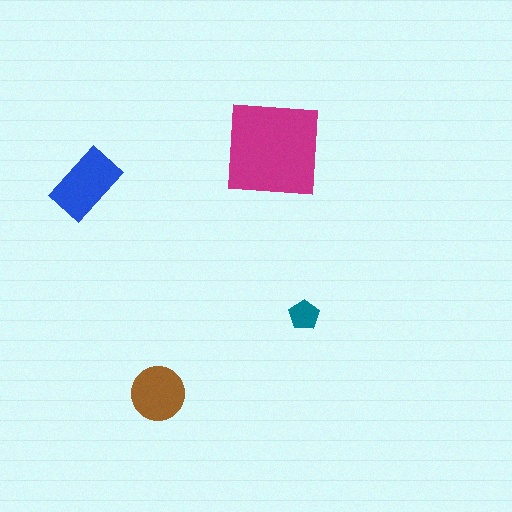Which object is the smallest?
The teal pentagon.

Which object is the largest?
The magenta square.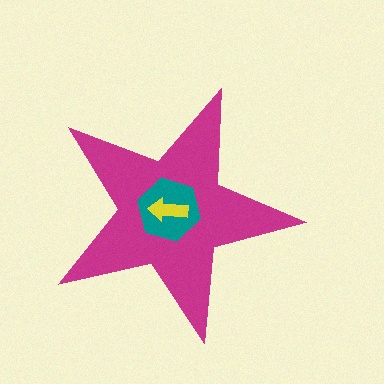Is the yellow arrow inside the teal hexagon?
Yes.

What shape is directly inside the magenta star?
The teal hexagon.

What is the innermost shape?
The yellow arrow.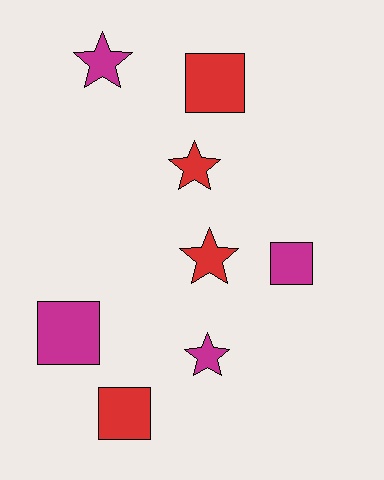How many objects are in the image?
There are 8 objects.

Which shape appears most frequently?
Star, with 4 objects.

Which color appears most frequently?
Red, with 4 objects.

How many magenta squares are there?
There are 2 magenta squares.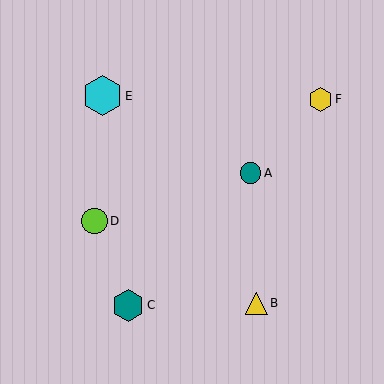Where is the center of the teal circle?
The center of the teal circle is at (251, 173).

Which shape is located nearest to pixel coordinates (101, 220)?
The lime circle (labeled D) at (95, 221) is nearest to that location.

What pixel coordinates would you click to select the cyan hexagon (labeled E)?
Click at (102, 96) to select the cyan hexagon E.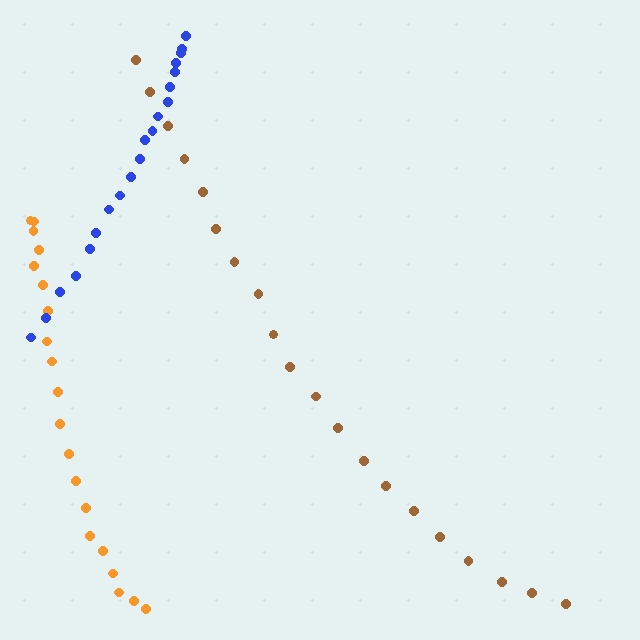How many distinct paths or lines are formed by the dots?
There are 3 distinct paths.